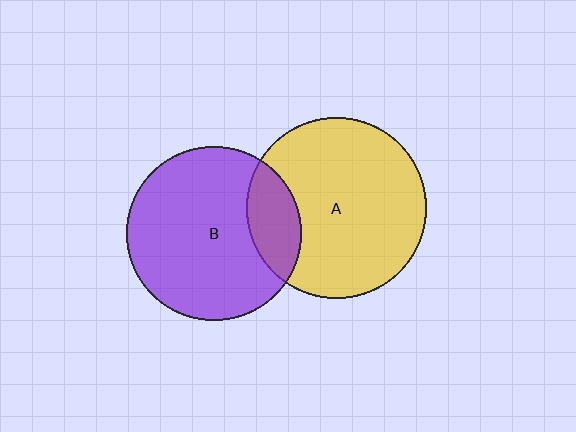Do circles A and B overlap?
Yes.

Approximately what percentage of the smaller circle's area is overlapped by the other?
Approximately 20%.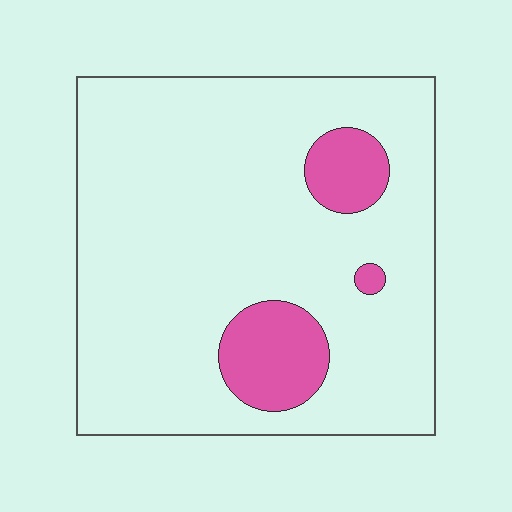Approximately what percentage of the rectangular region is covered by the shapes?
Approximately 15%.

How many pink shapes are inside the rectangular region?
3.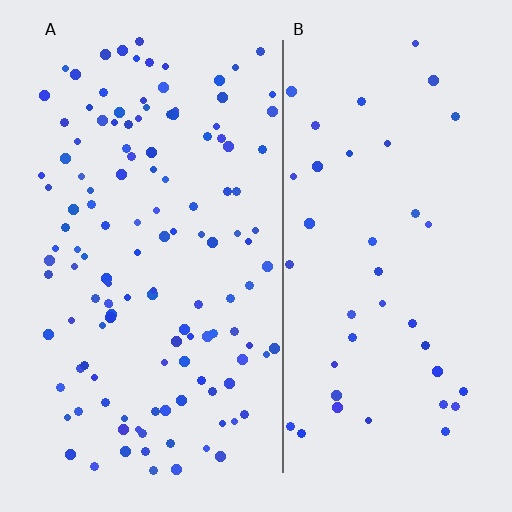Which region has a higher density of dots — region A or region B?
A (the left).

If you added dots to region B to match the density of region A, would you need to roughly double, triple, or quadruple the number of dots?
Approximately triple.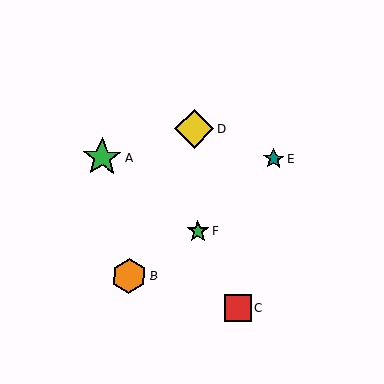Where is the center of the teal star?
The center of the teal star is at (274, 159).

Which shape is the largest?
The yellow diamond (labeled D) is the largest.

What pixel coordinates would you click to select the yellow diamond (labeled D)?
Click at (195, 129) to select the yellow diamond D.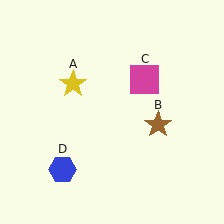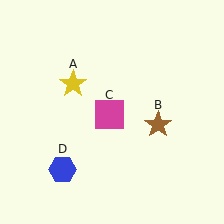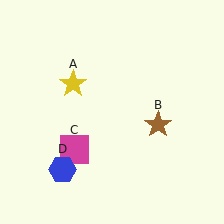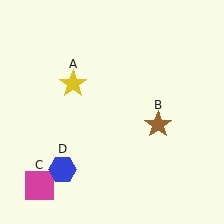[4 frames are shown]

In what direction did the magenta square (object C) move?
The magenta square (object C) moved down and to the left.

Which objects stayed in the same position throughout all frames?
Yellow star (object A) and brown star (object B) and blue hexagon (object D) remained stationary.